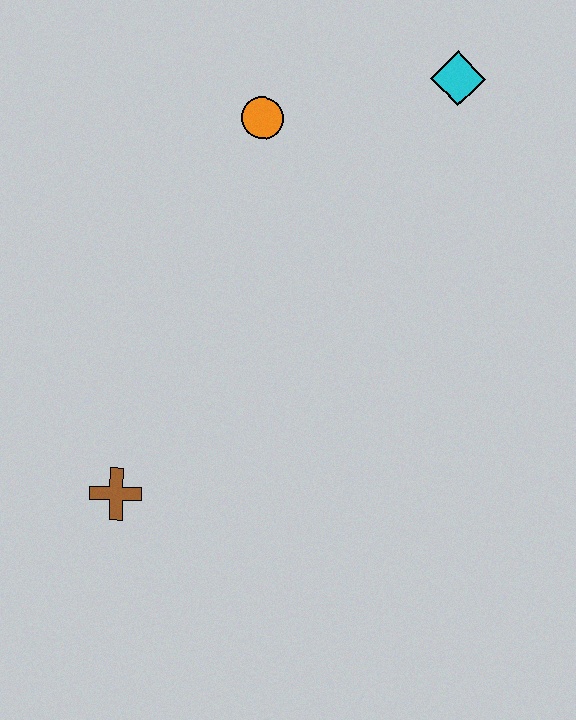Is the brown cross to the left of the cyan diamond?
Yes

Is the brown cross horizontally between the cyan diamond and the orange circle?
No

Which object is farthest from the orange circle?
The brown cross is farthest from the orange circle.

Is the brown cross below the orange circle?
Yes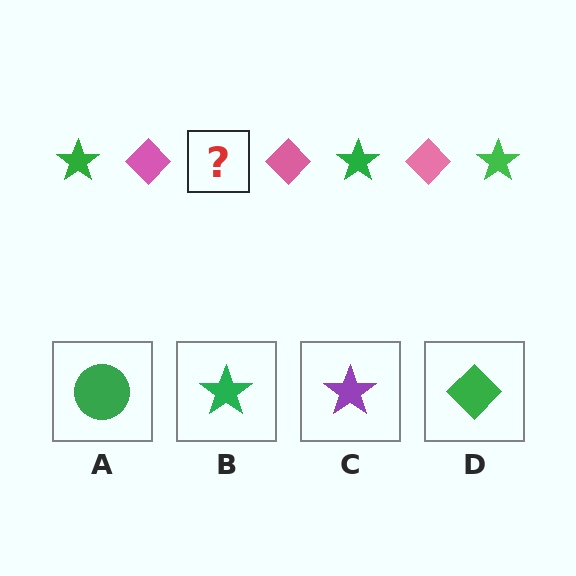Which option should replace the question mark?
Option B.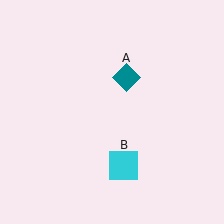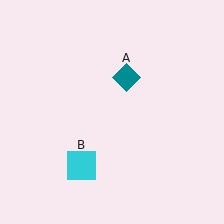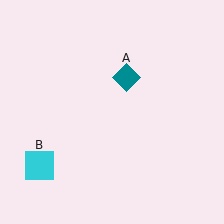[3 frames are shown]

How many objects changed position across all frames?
1 object changed position: cyan square (object B).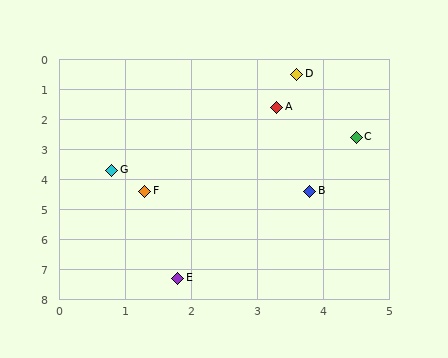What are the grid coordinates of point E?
Point E is at approximately (1.8, 7.3).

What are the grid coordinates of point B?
Point B is at approximately (3.8, 4.4).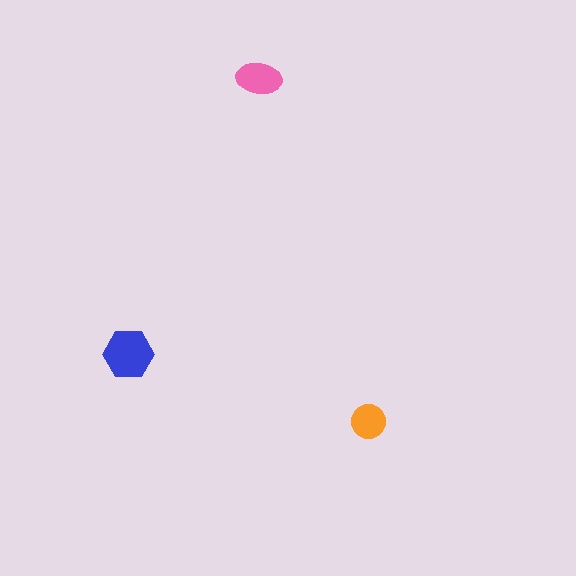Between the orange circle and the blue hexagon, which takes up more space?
The blue hexagon.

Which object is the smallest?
The orange circle.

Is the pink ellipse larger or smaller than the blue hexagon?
Smaller.